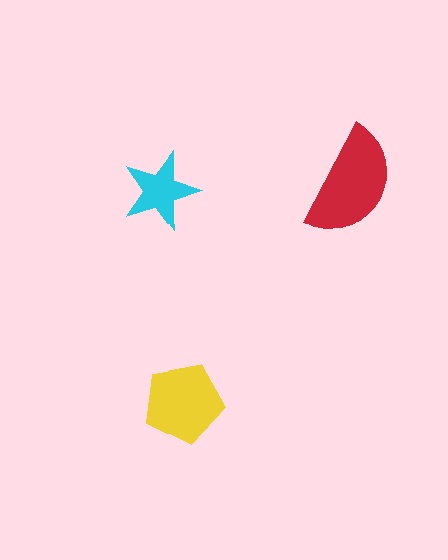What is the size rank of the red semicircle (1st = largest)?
1st.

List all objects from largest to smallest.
The red semicircle, the yellow pentagon, the cyan star.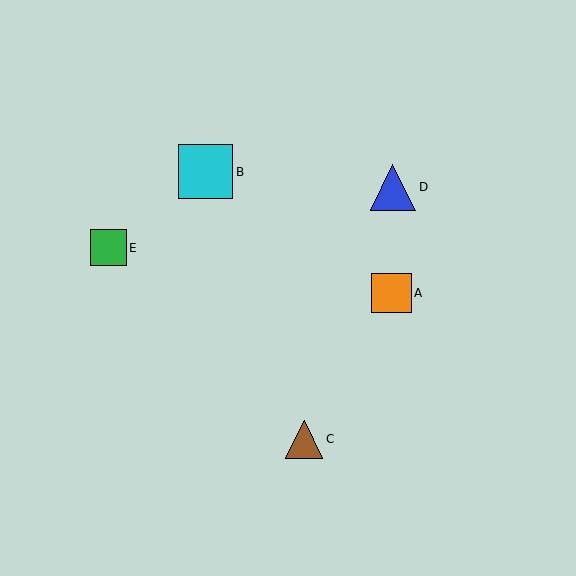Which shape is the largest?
The cyan square (labeled B) is the largest.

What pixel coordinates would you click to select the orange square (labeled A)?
Click at (391, 293) to select the orange square A.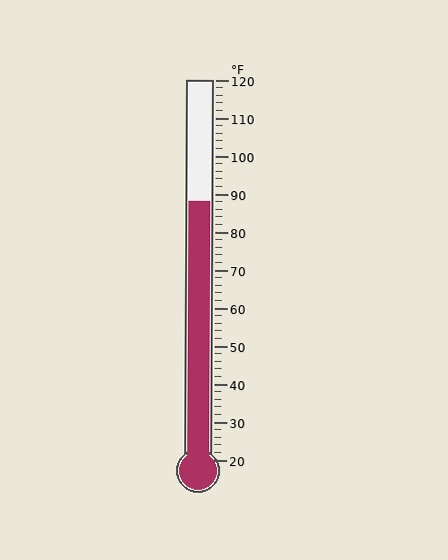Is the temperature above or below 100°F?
The temperature is below 100°F.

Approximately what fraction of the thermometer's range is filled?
The thermometer is filled to approximately 70% of its range.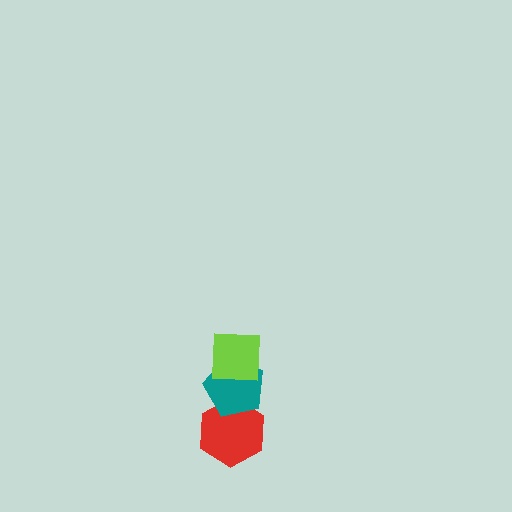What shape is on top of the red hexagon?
The teal pentagon is on top of the red hexagon.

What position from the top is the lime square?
The lime square is 1st from the top.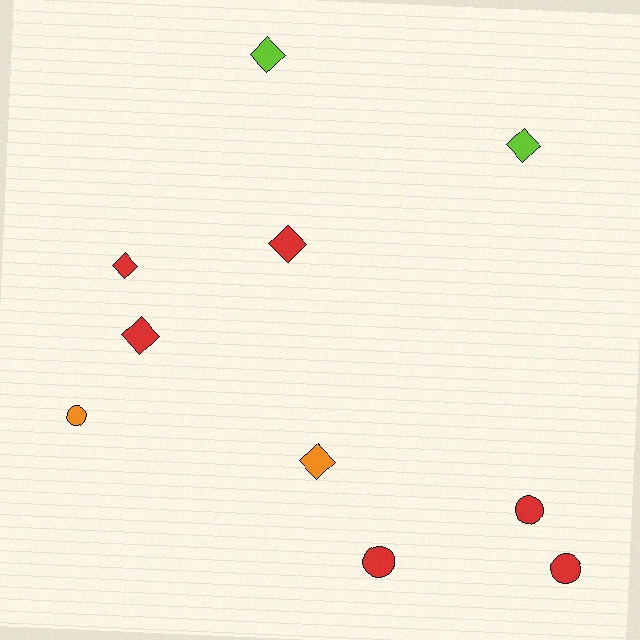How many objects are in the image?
There are 10 objects.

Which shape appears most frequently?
Diamond, with 6 objects.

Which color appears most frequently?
Red, with 6 objects.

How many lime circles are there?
There are no lime circles.